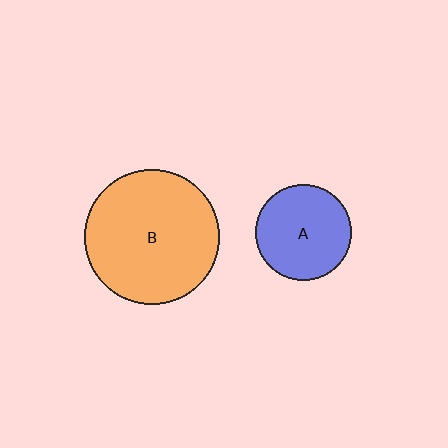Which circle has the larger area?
Circle B (orange).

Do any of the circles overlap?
No, none of the circles overlap.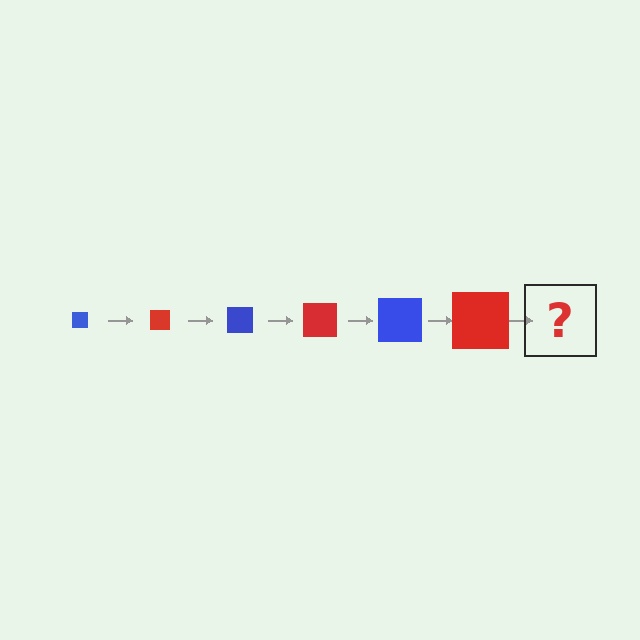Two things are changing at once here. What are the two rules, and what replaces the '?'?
The two rules are that the square grows larger each step and the color cycles through blue and red. The '?' should be a blue square, larger than the previous one.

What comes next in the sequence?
The next element should be a blue square, larger than the previous one.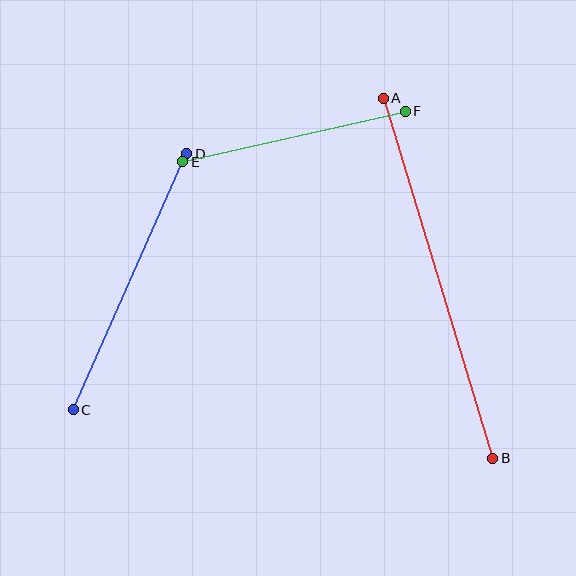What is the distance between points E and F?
The distance is approximately 228 pixels.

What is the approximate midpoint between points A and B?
The midpoint is at approximately (438, 278) pixels.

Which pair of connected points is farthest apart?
Points A and B are farthest apart.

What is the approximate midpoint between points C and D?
The midpoint is at approximately (130, 282) pixels.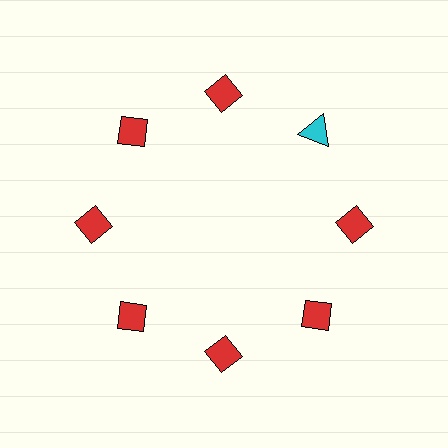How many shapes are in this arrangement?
There are 8 shapes arranged in a ring pattern.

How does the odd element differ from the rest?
It differs in both color (cyan instead of red) and shape (triangle instead of diamond).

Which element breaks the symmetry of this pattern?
The cyan triangle at roughly the 2 o'clock position breaks the symmetry. All other shapes are red diamonds.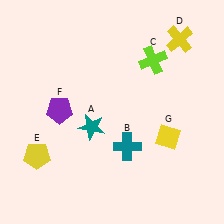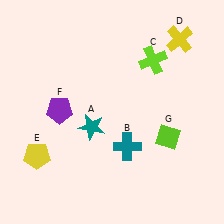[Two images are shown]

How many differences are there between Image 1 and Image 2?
There is 1 difference between the two images.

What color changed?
The diamond (G) changed from yellow in Image 1 to lime in Image 2.